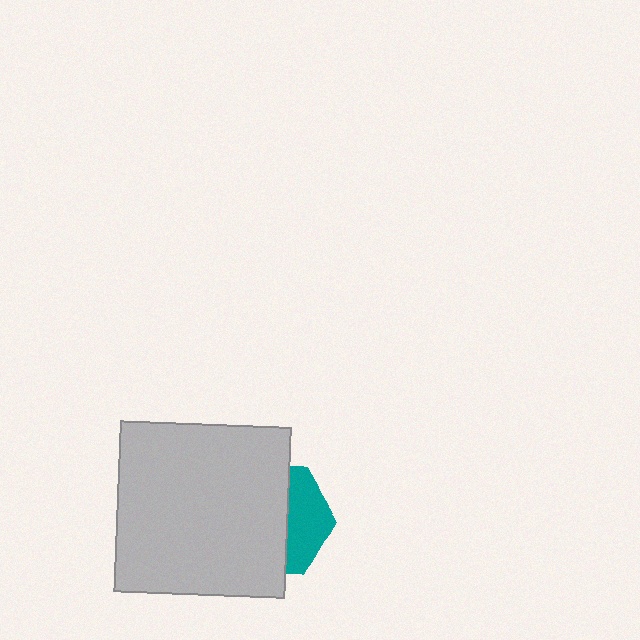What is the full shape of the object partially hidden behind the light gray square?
The partially hidden object is a teal hexagon.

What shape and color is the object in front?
The object in front is a light gray square.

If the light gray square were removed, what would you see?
You would see the complete teal hexagon.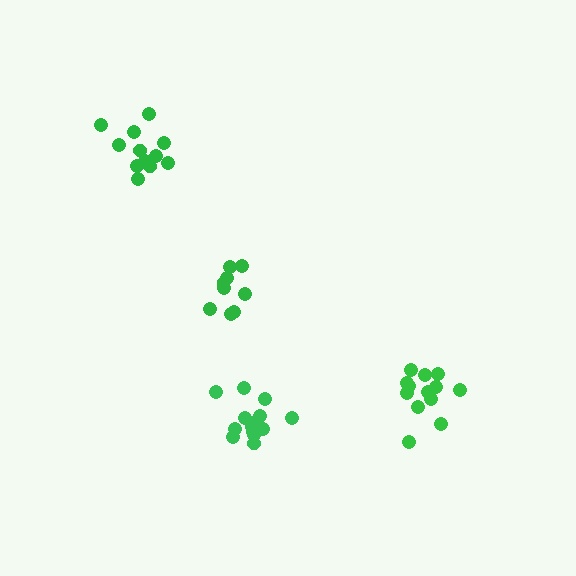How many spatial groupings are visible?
There are 4 spatial groupings.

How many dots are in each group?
Group 1: 9 dots, Group 2: 12 dots, Group 3: 13 dots, Group 4: 14 dots (48 total).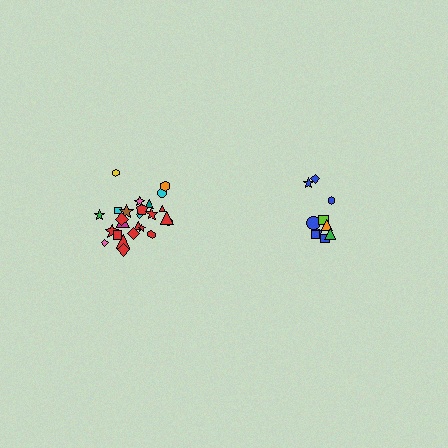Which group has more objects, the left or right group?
The left group.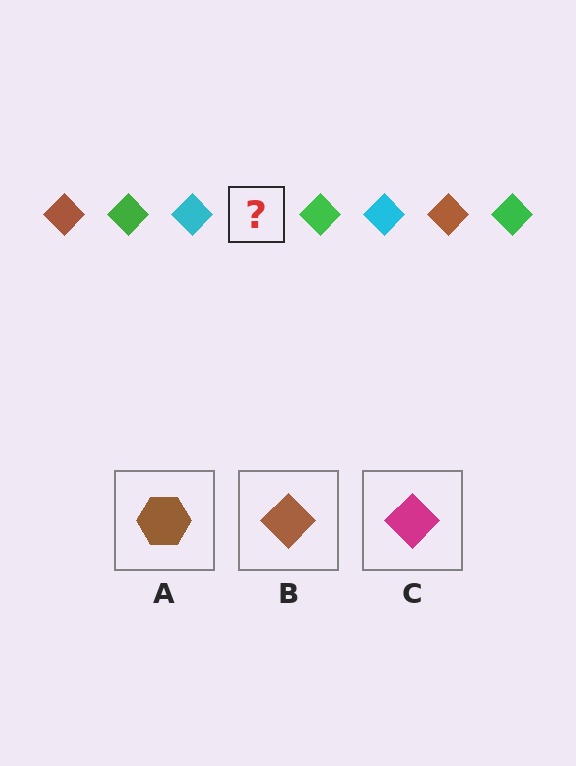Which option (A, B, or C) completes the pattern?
B.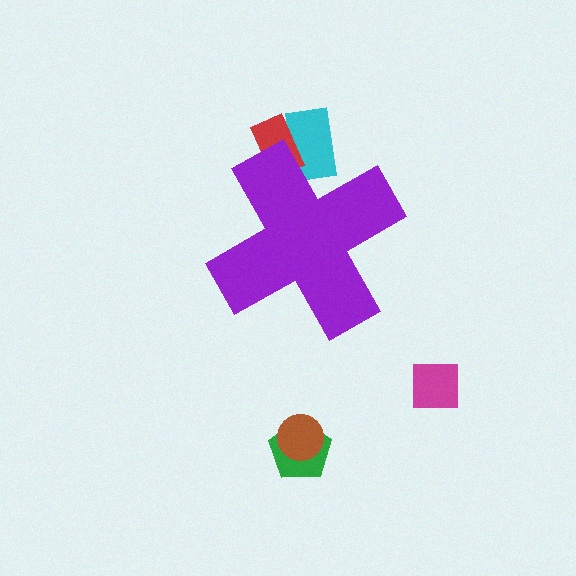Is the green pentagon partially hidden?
No, the green pentagon is fully visible.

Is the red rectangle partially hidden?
Yes, the red rectangle is partially hidden behind the purple cross.